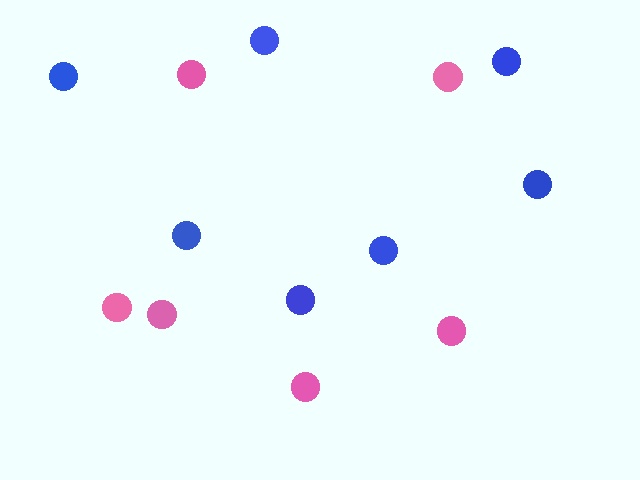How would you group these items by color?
There are 2 groups: one group of blue circles (7) and one group of pink circles (6).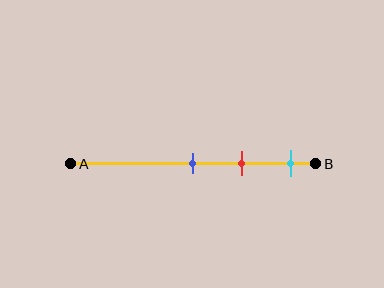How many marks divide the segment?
There are 3 marks dividing the segment.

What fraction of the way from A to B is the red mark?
The red mark is approximately 70% (0.7) of the way from A to B.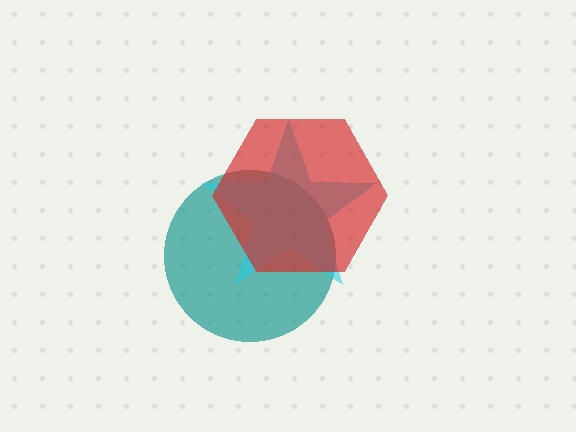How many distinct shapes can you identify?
There are 3 distinct shapes: a teal circle, a cyan star, a red hexagon.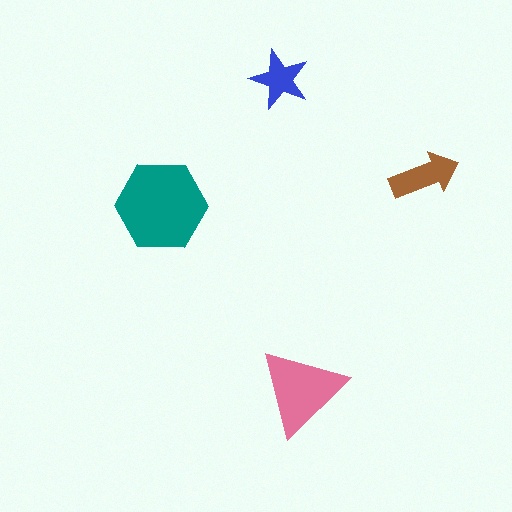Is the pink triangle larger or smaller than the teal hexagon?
Smaller.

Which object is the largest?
The teal hexagon.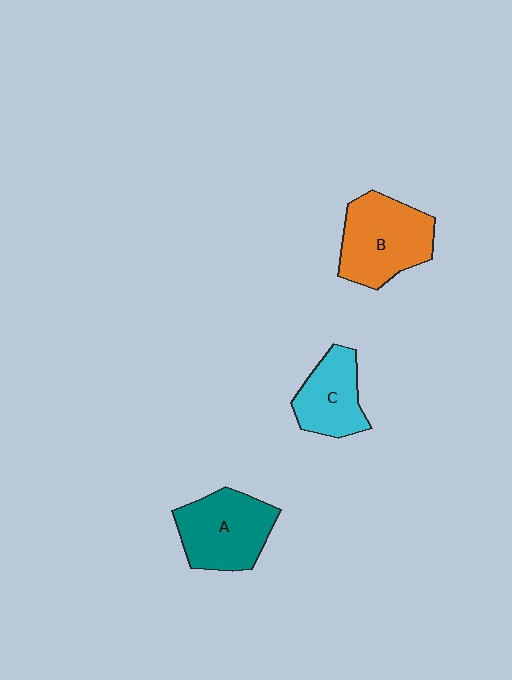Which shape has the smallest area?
Shape C (cyan).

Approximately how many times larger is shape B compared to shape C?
Approximately 1.4 times.